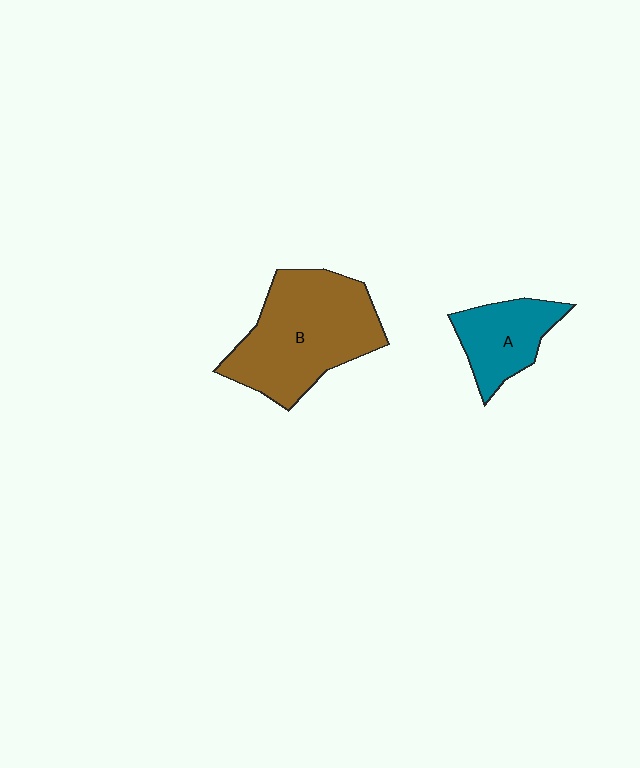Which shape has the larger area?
Shape B (brown).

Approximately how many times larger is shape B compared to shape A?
Approximately 2.0 times.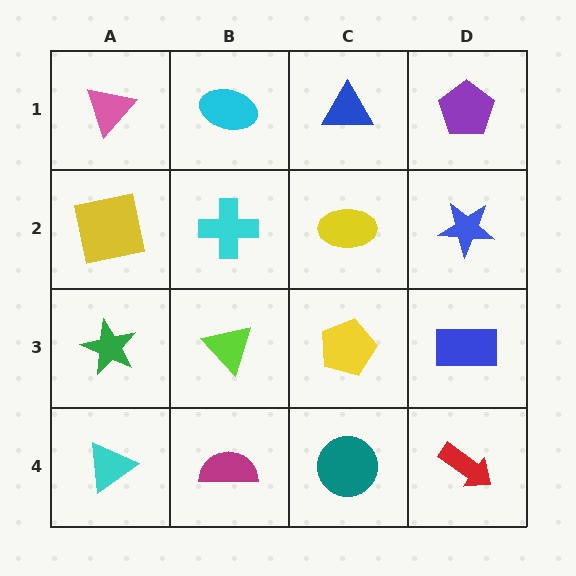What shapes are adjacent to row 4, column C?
A yellow pentagon (row 3, column C), a magenta semicircle (row 4, column B), a red arrow (row 4, column D).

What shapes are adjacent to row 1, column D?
A blue star (row 2, column D), a blue triangle (row 1, column C).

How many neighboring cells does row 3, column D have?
3.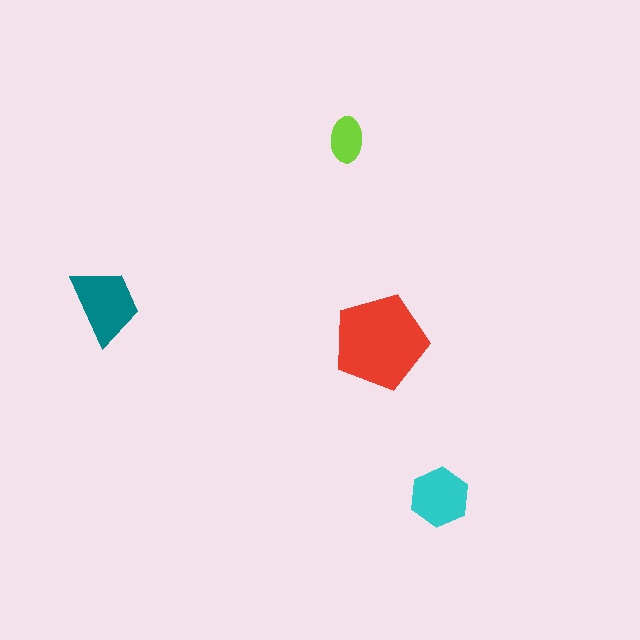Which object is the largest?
The red pentagon.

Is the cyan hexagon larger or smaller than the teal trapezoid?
Smaller.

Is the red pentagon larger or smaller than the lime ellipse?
Larger.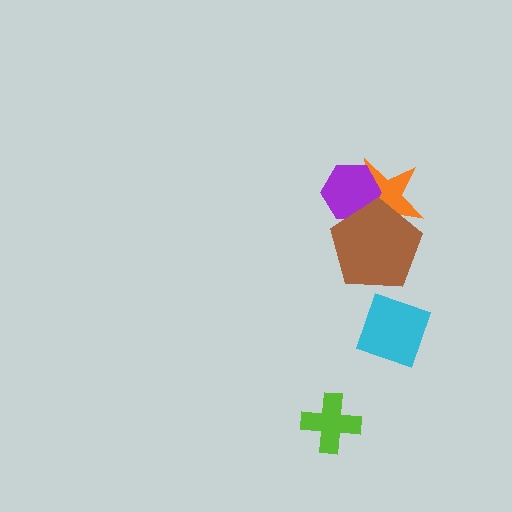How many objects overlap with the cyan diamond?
0 objects overlap with the cyan diamond.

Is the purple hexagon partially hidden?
Yes, it is partially covered by another shape.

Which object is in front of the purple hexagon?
The brown pentagon is in front of the purple hexagon.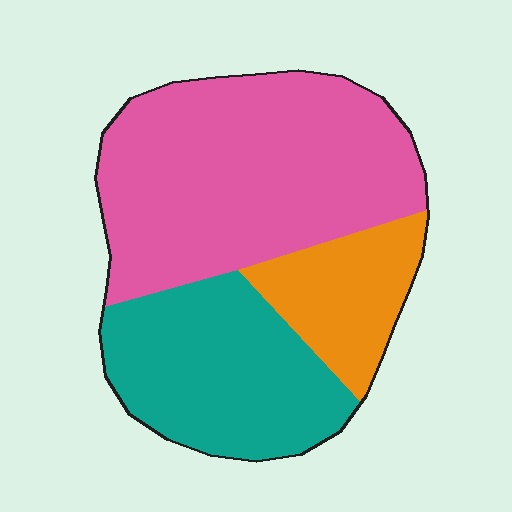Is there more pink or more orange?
Pink.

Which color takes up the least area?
Orange, at roughly 15%.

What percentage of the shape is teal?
Teal takes up about one third (1/3) of the shape.